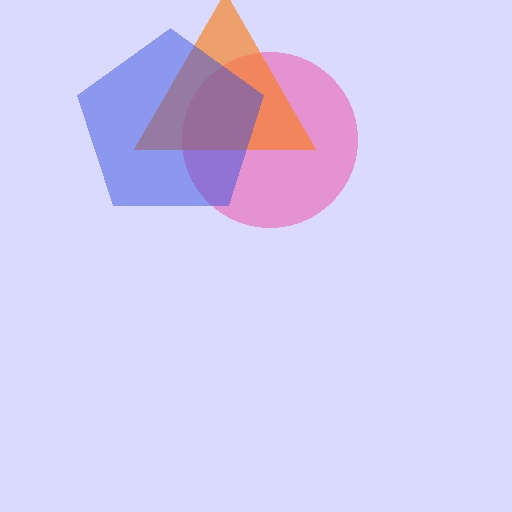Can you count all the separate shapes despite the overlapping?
Yes, there are 3 separate shapes.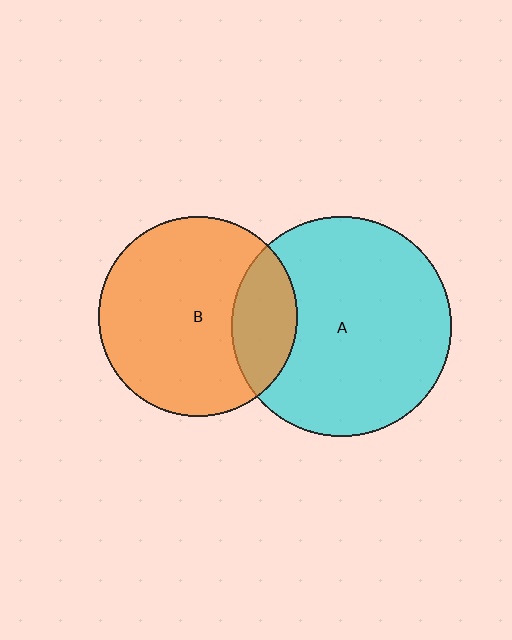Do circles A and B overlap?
Yes.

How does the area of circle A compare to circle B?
Approximately 1.2 times.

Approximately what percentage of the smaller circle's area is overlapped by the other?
Approximately 20%.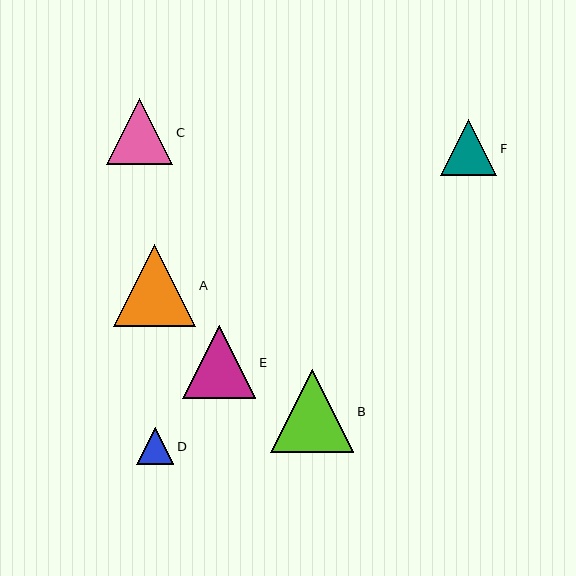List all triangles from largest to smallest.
From largest to smallest: B, A, E, C, F, D.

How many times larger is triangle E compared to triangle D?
Triangle E is approximately 2.0 times the size of triangle D.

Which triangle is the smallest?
Triangle D is the smallest with a size of approximately 37 pixels.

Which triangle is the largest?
Triangle B is the largest with a size of approximately 83 pixels.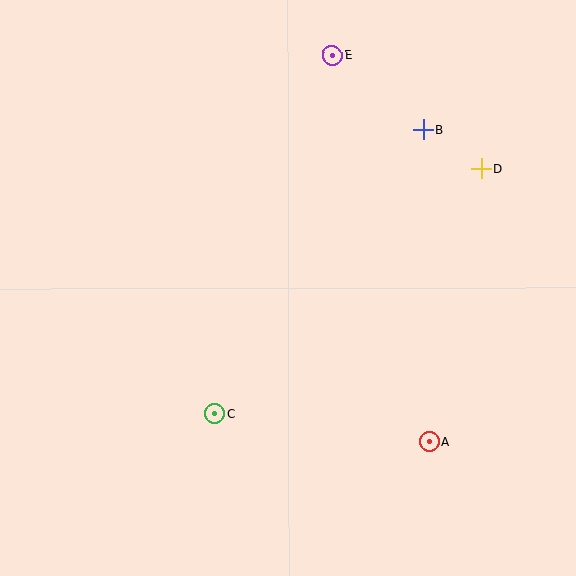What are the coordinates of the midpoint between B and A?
The midpoint between B and A is at (426, 286).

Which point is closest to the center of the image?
Point C at (215, 414) is closest to the center.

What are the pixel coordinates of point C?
Point C is at (215, 414).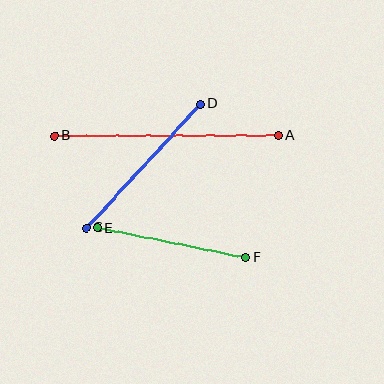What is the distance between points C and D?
The distance is approximately 168 pixels.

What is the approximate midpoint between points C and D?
The midpoint is at approximately (143, 166) pixels.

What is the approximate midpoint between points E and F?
The midpoint is at approximately (172, 243) pixels.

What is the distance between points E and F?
The distance is approximately 152 pixels.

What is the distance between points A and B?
The distance is approximately 224 pixels.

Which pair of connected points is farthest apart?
Points A and B are farthest apart.